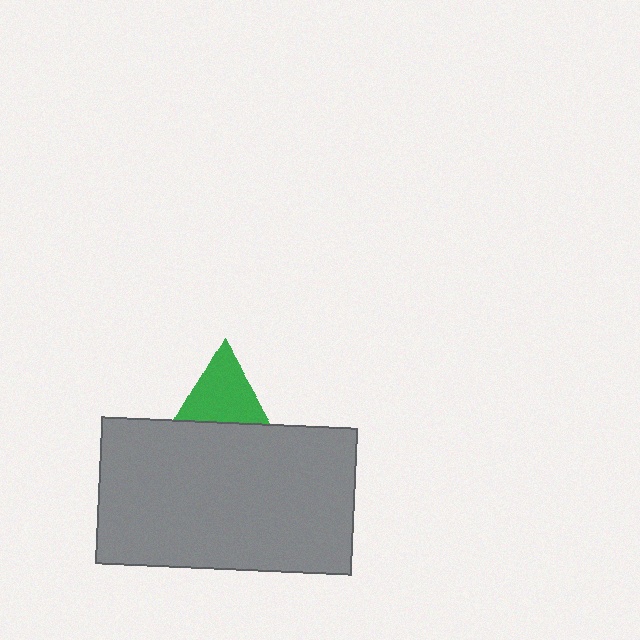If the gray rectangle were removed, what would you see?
You would see the complete green triangle.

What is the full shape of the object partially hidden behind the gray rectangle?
The partially hidden object is a green triangle.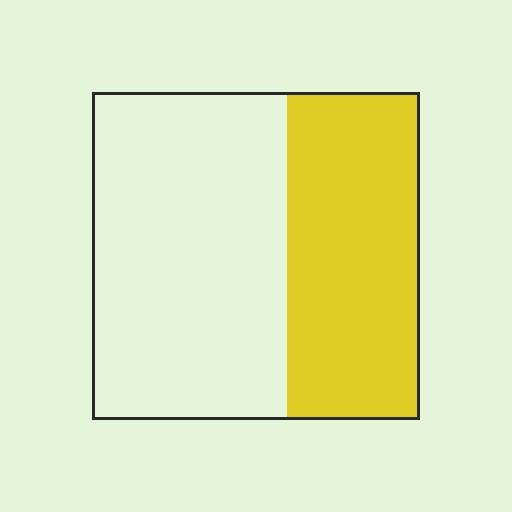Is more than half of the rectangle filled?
No.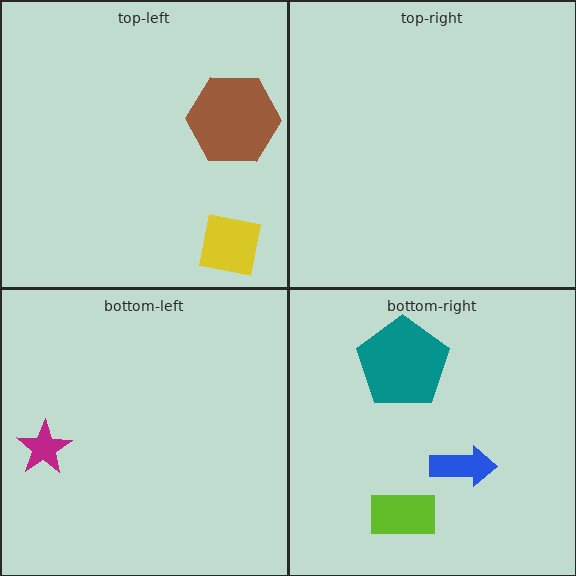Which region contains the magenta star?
The bottom-left region.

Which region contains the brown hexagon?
The top-left region.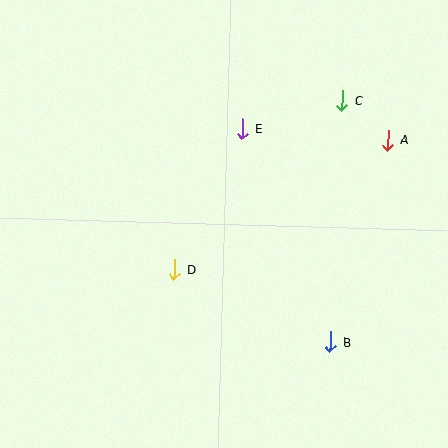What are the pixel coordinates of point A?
Point A is at (388, 140).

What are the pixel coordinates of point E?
Point E is at (243, 129).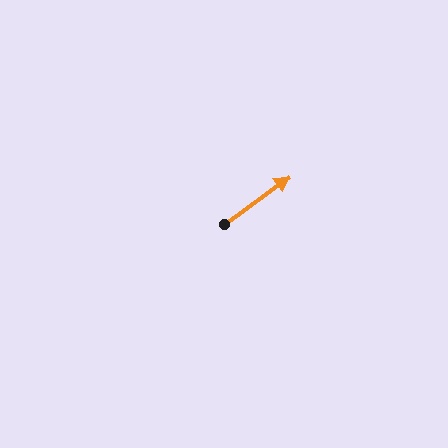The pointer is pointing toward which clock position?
Roughly 2 o'clock.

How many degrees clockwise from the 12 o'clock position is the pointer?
Approximately 54 degrees.